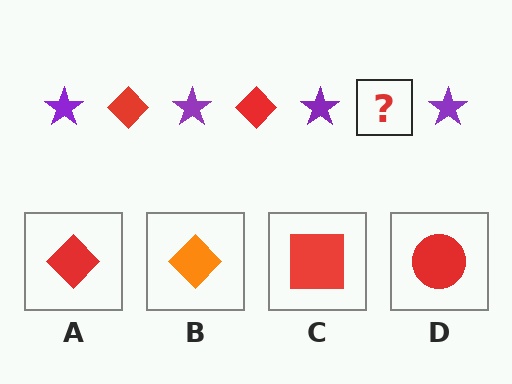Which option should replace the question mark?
Option A.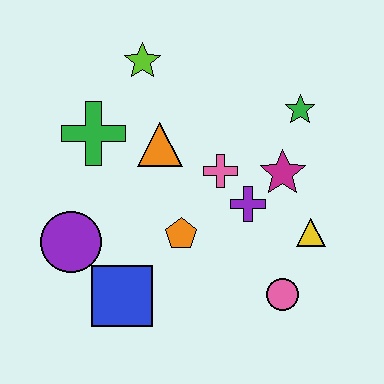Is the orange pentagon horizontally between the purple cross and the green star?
No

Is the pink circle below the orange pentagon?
Yes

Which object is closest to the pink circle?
The yellow triangle is closest to the pink circle.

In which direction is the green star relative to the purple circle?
The green star is to the right of the purple circle.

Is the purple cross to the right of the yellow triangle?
No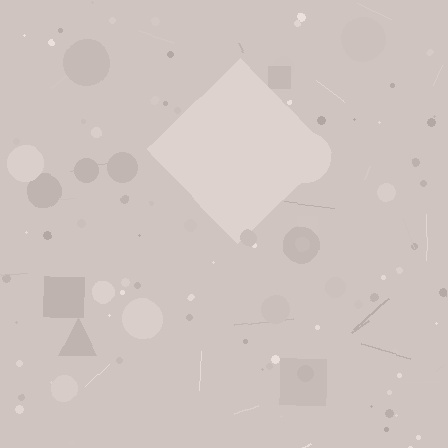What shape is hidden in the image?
A diamond is hidden in the image.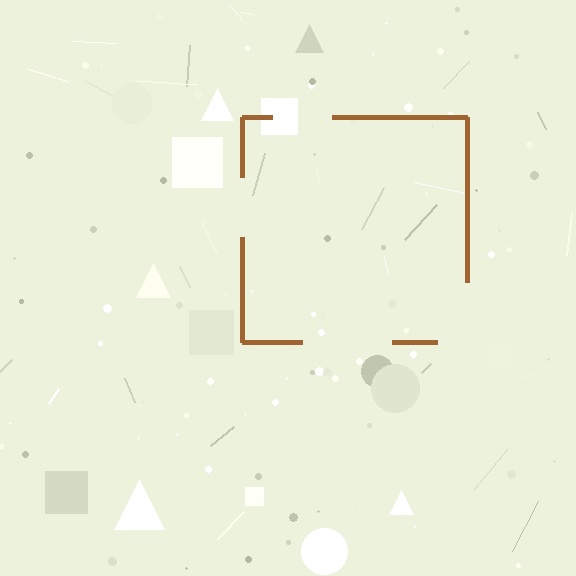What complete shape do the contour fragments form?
The contour fragments form a square.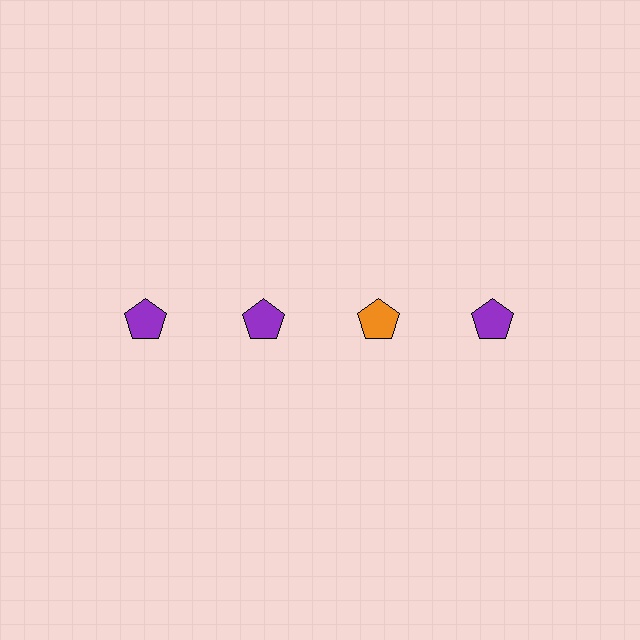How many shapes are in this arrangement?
There are 4 shapes arranged in a grid pattern.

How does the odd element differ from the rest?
It has a different color: orange instead of purple.